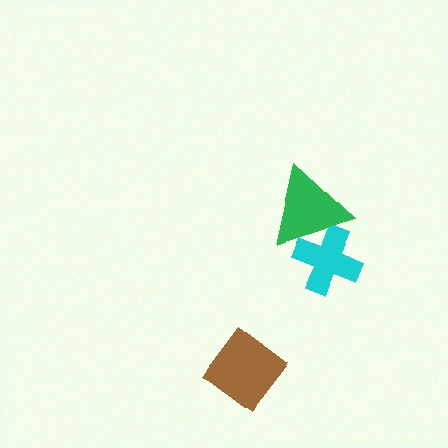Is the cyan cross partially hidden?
Yes, it is partially covered by another shape.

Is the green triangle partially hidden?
No, no other shape covers it.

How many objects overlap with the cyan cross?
1 object overlaps with the cyan cross.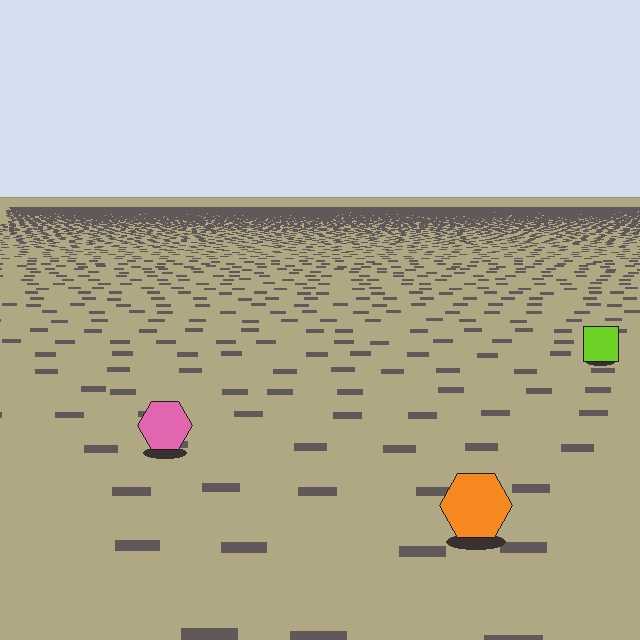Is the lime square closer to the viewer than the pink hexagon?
No. The pink hexagon is closer — you can tell from the texture gradient: the ground texture is coarser near it.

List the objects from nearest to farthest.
From nearest to farthest: the orange hexagon, the pink hexagon, the lime square.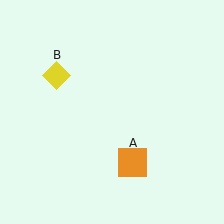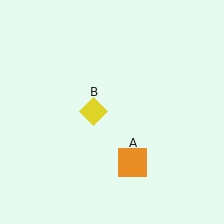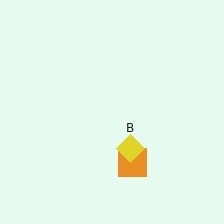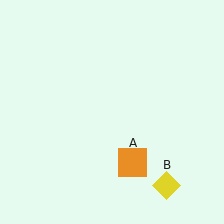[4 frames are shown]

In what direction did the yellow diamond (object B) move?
The yellow diamond (object B) moved down and to the right.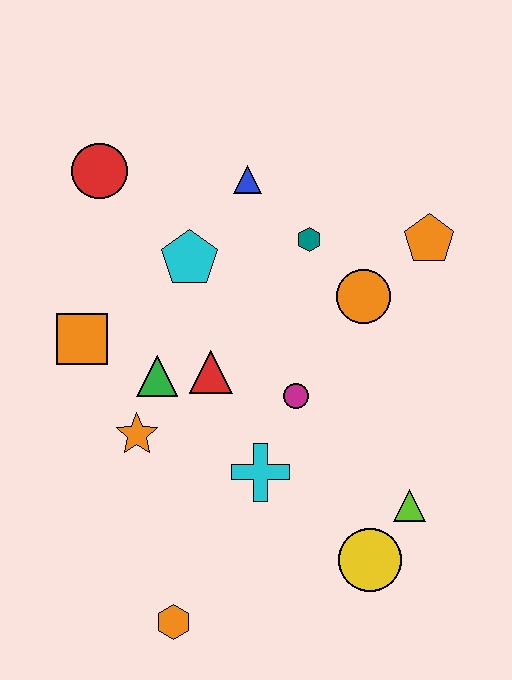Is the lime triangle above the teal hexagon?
No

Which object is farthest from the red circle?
The yellow circle is farthest from the red circle.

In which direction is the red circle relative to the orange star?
The red circle is above the orange star.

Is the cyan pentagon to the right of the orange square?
Yes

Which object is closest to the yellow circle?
The lime triangle is closest to the yellow circle.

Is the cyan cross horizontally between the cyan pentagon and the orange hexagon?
No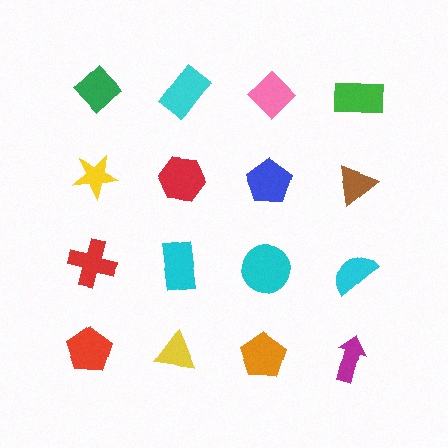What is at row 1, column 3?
A pink diamond.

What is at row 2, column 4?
A brown triangle.